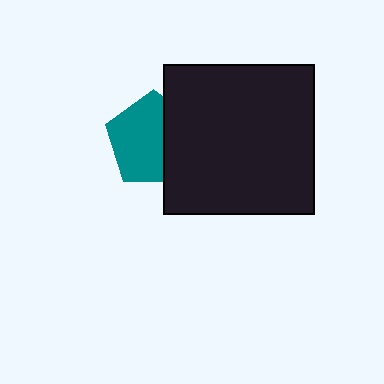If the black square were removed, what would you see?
You would see the complete teal pentagon.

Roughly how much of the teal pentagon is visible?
About half of it is visible (roughly 64%).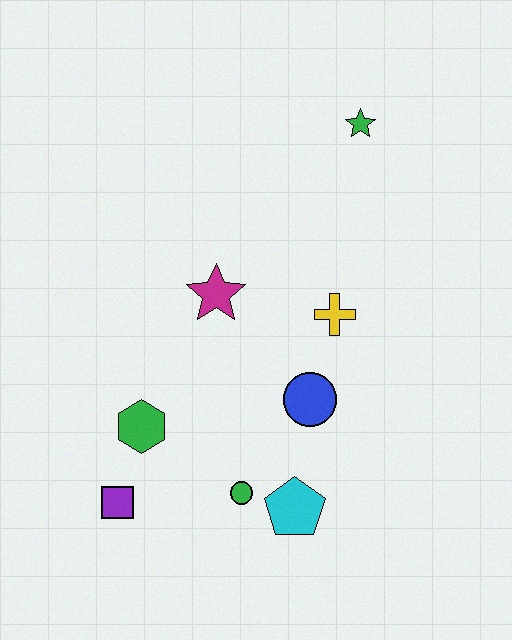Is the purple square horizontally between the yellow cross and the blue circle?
No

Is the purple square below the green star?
Yes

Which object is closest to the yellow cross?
The blue circle is closest to the yellow cross.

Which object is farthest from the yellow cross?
The purple square is farthest from the yellow cross.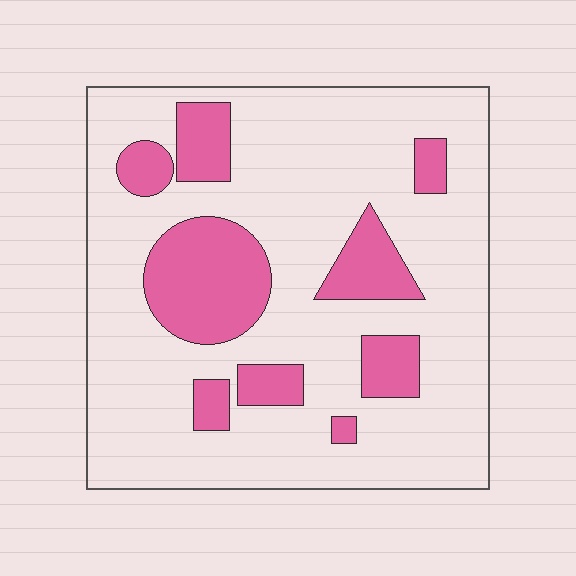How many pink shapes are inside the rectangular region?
9.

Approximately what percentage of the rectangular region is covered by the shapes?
Approximately 20%.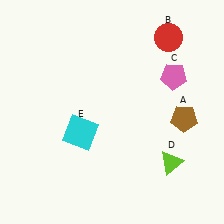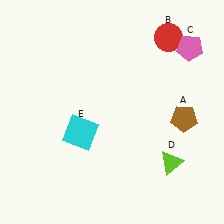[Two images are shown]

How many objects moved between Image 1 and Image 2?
1 object moved between the two images.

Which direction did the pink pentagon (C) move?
The pink pentagon (C) moved up.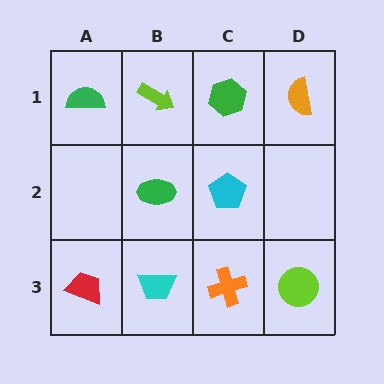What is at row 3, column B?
A cyan trapezoid.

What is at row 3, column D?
A lime circle.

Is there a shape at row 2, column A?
No, that cell is empty.